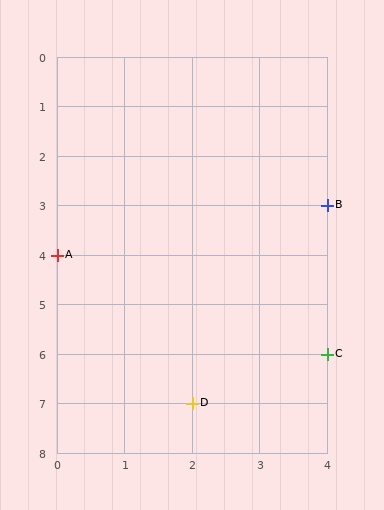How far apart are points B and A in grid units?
Points B and A are 4 columns and 1 row apart (about 4.1 grid units diagonally).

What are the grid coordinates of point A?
Point A is at grid coordinates (0, 4).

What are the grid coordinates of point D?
Point D is at grid coordinates (2, 7).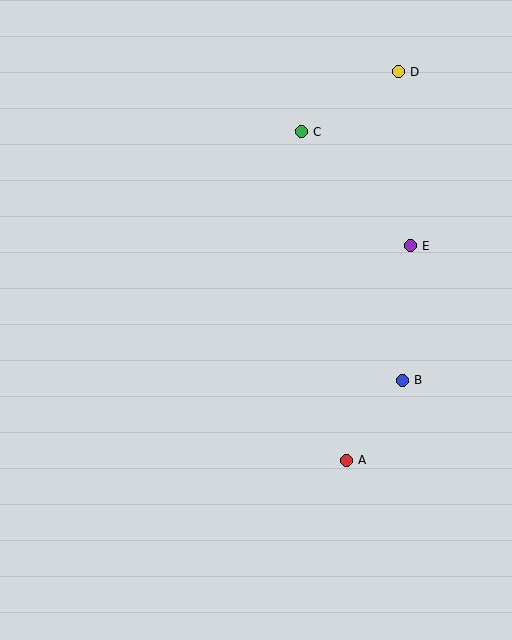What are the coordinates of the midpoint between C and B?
The midpoint between C and B is at (352, 256).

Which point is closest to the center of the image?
Point B at (402, 380) is closest to the center.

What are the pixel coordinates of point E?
Point E is at (410, 246).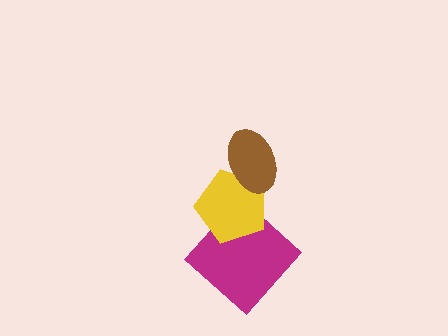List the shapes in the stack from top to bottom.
From top to bottom: the brown ellipse, the yellow pentagon, the magenta diamond.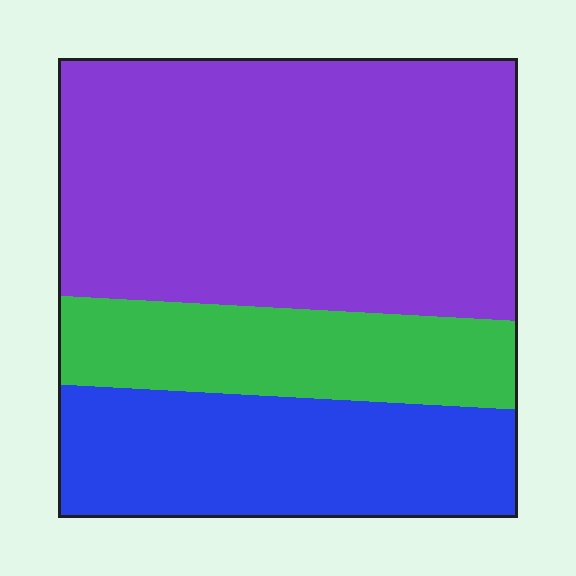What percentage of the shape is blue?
Blue takes up between a sixth and a third of the shape.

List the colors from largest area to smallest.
From largest to smallest: purple, blue, green.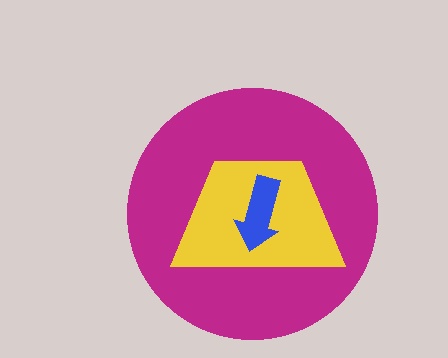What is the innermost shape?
The blue arrow.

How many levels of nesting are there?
3.